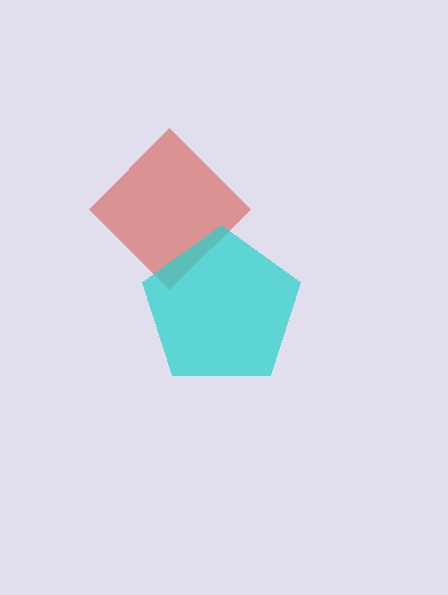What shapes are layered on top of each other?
The layered shapes are: a red diamond, a cyan pentagon.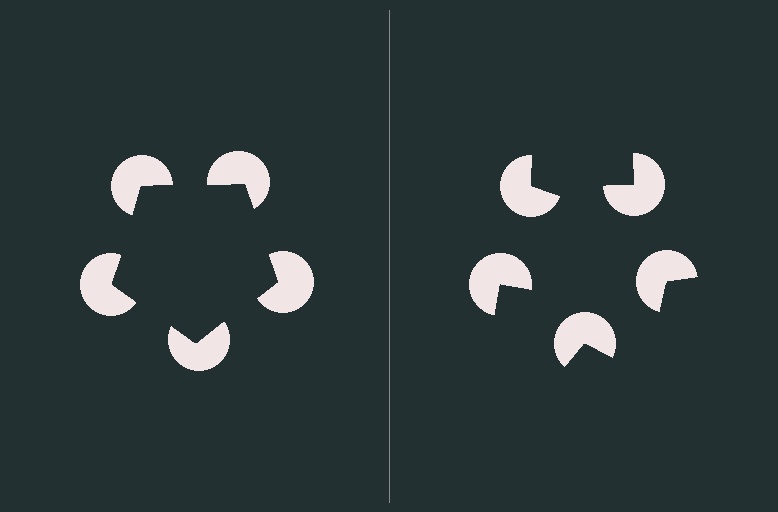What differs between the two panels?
The pac-man discs are positioned identically on both sides; only the wedge orientations differ. On the left they align to a pentagon; on the right they are misaligned.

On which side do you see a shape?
An illusory pentagon appears on the left side. On the right side the wedge cuts are rotated, so no coherent shape forms.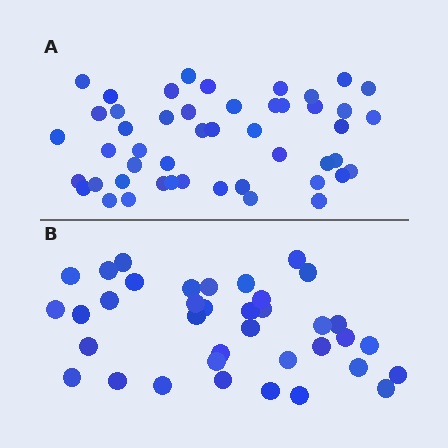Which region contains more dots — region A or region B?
Region A (the top region) has more dots.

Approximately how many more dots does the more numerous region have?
Region A has roughly 12 or so more dots than region B.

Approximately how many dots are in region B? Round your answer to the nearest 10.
About 40 dots. (The exact count is 37, which rounds to 40.)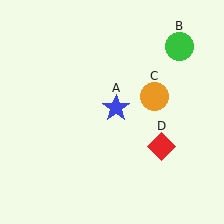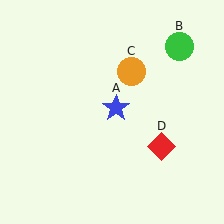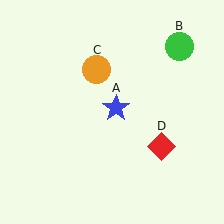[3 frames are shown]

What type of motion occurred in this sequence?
The orange circle (object C) rotated counterclockwise around the center of the scene.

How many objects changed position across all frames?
1 object changed position: orange circle (object C).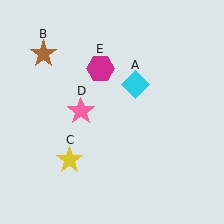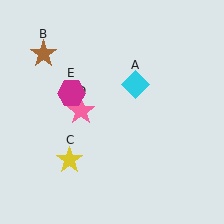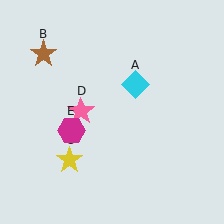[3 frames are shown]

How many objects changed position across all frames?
1 object changed position: magenta hexagon (object E).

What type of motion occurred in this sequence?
The magenta hexagon (object E) rotated counterclockwise around the center of the scene.